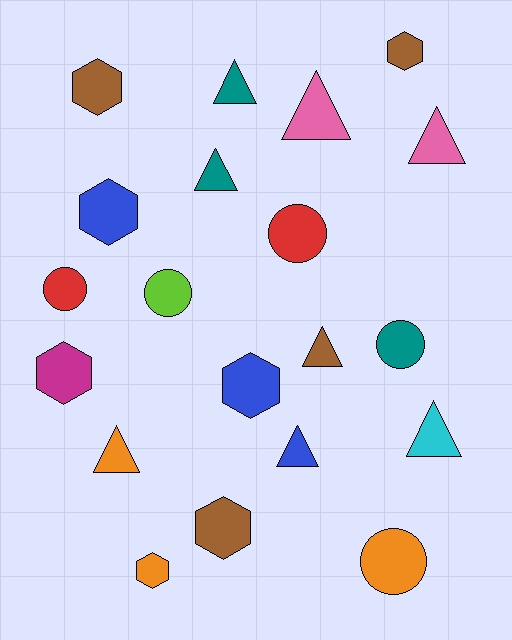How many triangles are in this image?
There are 8 triangles.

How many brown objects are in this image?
There are 4 brown objects.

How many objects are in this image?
There are 20 objects.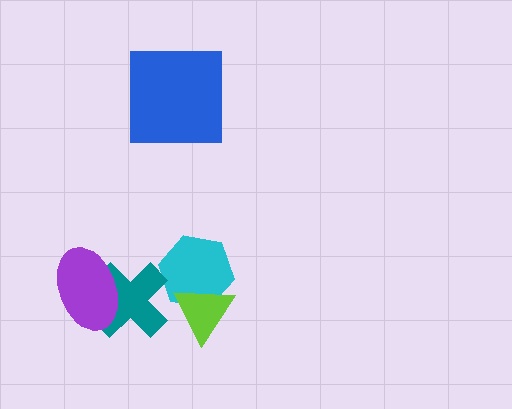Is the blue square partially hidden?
No, no other shape covers it.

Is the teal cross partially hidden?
Yes, it is partially covered by another shape.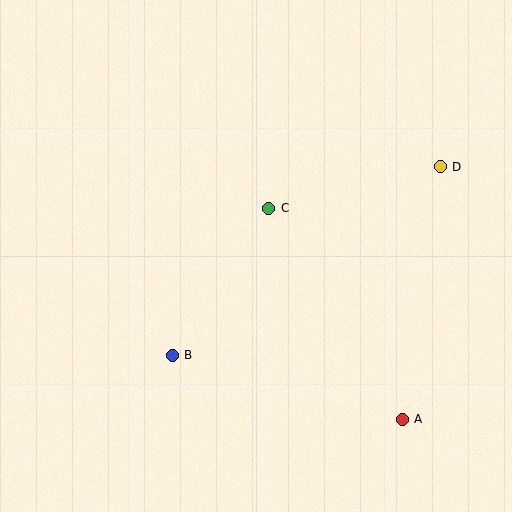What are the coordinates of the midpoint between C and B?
The midpoint between C and B is at (221, 282).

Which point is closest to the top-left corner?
Point C is closest to the top-left corner.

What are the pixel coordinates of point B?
Point B is at (172, 355).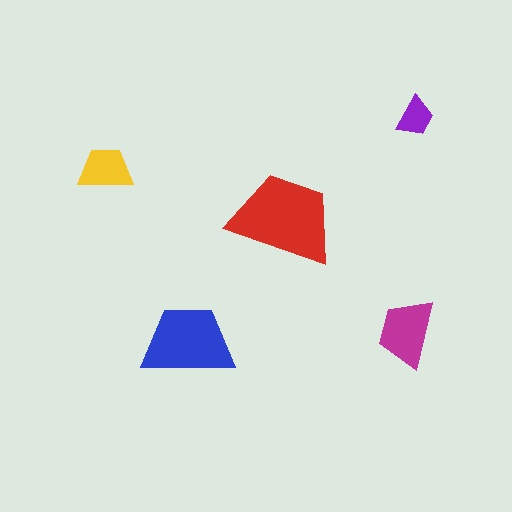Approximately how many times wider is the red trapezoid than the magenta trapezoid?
About 1.5 times wider.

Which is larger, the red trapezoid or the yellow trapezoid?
The red one.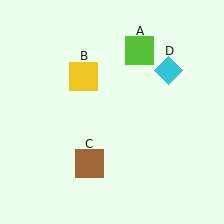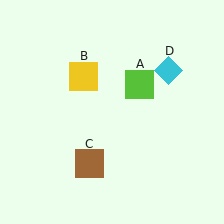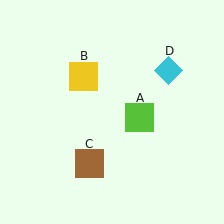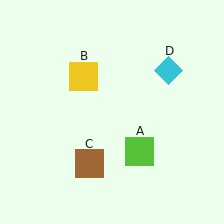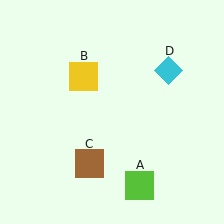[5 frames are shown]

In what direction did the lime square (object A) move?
The lime square (object A) moved down.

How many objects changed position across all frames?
1 object changed position: lime square (object A).